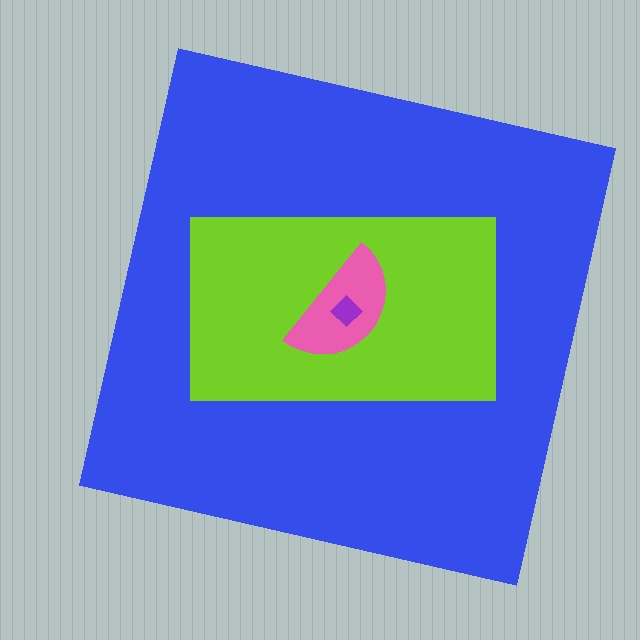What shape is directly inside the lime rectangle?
The pink semicircle.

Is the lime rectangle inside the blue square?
Yes.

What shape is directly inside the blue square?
The lime rectangle.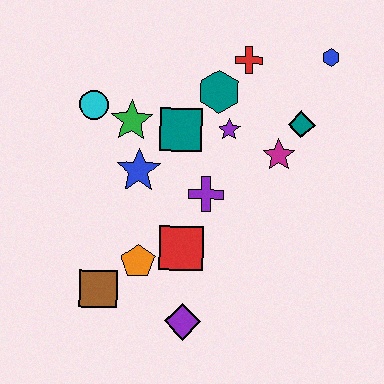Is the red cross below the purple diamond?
No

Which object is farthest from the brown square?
The blue hexagon is farthest from the brown square.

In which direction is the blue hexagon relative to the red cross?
The blue hexagon is to the right of the red cross.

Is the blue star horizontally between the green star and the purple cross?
Yes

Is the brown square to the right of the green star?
No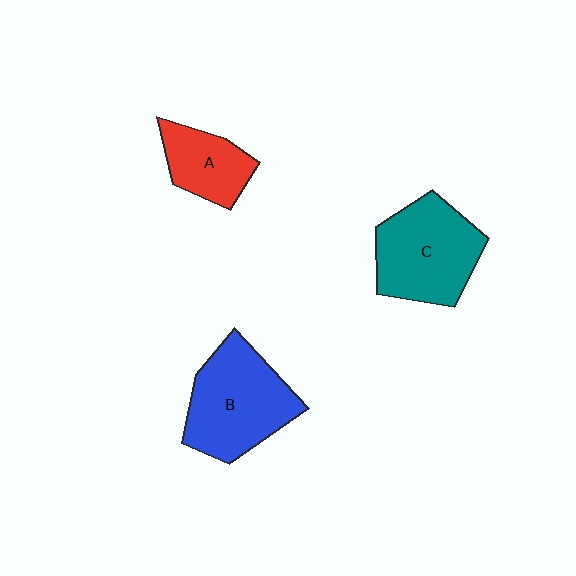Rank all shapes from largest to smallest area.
From largest to smallest: B (blue), C (teal), A (red).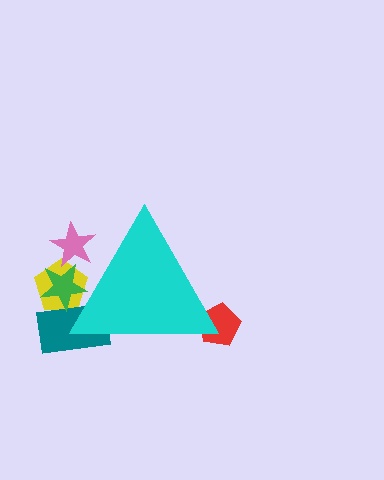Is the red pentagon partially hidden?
Yes, the red pentagon is partially hidden behind the cyan triangle.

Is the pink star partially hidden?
Yes, the pink star is partially hidden behind the cyan triangle.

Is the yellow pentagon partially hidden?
Yes, the yellow pentagon is partially hidden behind the cyan triangle.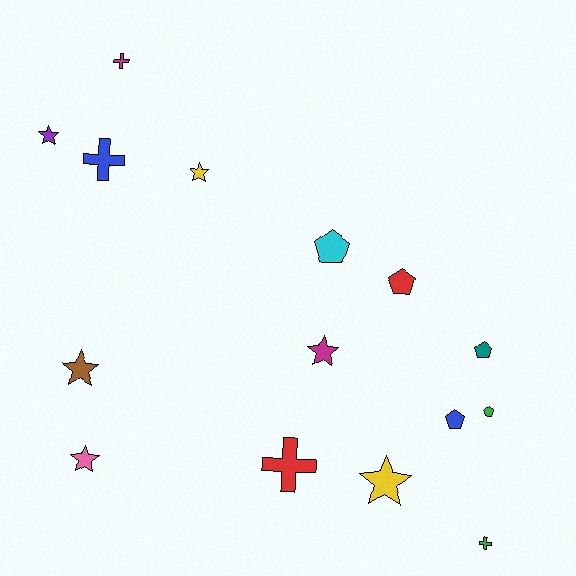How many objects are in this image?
There are 15 objects.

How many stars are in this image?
There are 6 stars.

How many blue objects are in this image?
There are 2 blue objects.